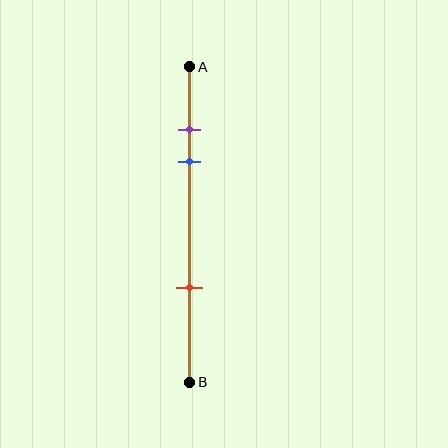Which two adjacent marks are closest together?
The purple and blue marks are the closest adjacent pair.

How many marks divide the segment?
There are 3 marks dividing the segment.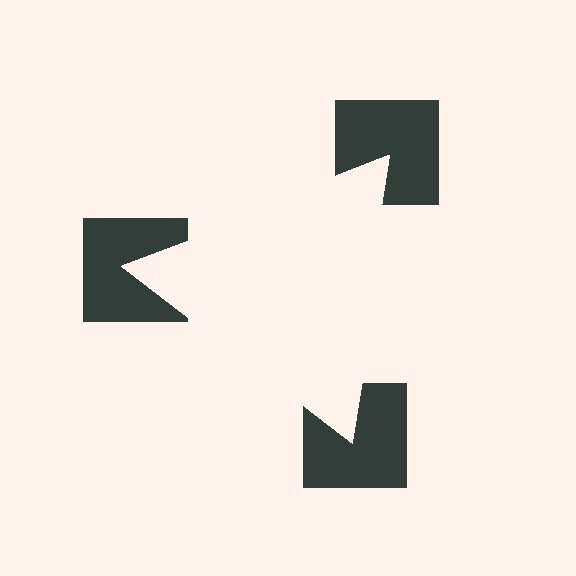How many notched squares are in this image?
There are 3 — one at each vertex of the illusory triangle.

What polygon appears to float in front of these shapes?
An illusory triangle — its edges are inferred from the aligned wedge cuts in the notched squares, not physically drawn.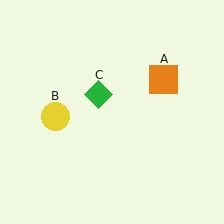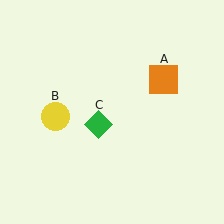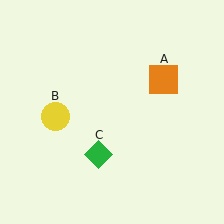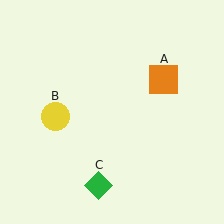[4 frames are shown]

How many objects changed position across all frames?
1 object changed position: green diamond (object C).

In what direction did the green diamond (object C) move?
The green diamond (object C) moved down.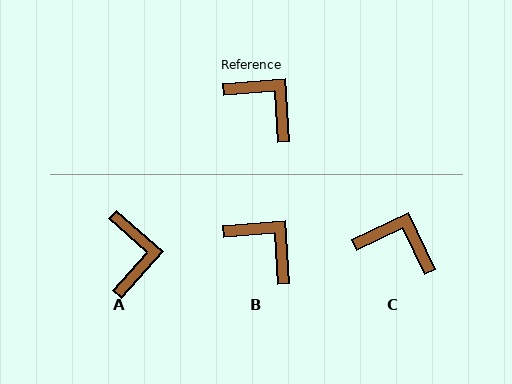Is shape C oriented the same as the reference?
No, it is off by about 21 degrees.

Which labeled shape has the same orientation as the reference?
B.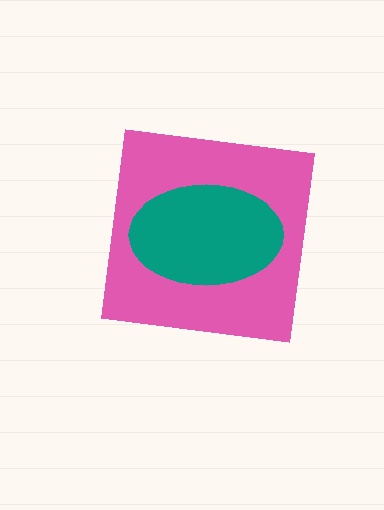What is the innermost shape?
The teal ellipse.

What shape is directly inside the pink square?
The teal ellipse.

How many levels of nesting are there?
2.